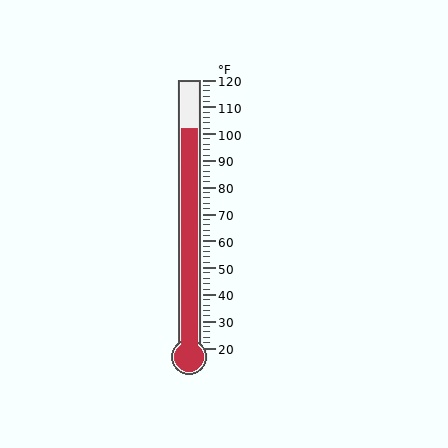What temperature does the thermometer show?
The thermometer shows approximately 102°F.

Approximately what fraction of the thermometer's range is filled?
The thermometer is filled to approximately 80% of its range.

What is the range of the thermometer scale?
The thermometer scale ranges from 20°F to 120°F.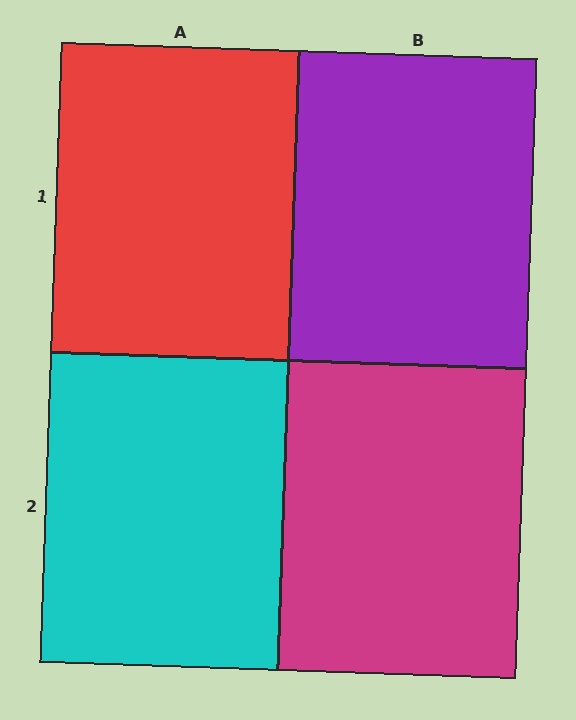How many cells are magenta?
1 cell is magenta.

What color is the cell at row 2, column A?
Cyan.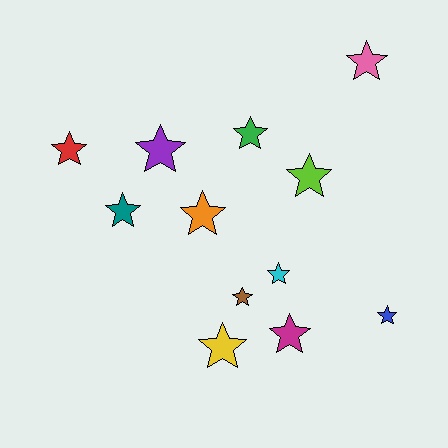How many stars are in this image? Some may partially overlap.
There are 12 stars.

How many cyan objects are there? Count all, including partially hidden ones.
There is 1 cyan object.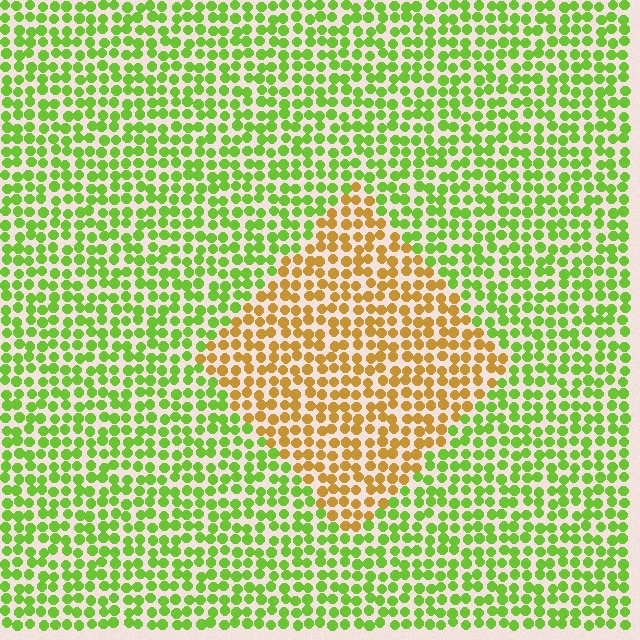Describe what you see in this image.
The image is filled with small lime elements in a uniform arrangement. A diamond-shaped region is visible where the elements are tinted to a slightly different hue, forming a subtle color boundary.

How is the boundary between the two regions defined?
The boundary is defined purely by a slight shift in hue (about 57 degrees). Spacing, size, and orientation are identical on both sides.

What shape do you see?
I see a diamond.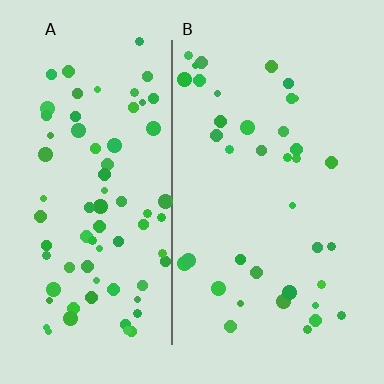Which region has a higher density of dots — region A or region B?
A (the left).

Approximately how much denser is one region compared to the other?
Approximately 2.1× — region A over region B.